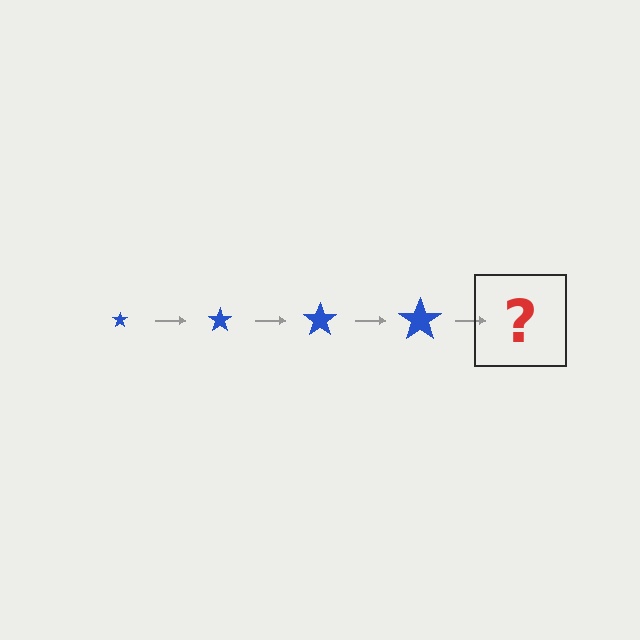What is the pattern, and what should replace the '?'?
The pattern is that the star gets progressively larger each step. The '?' should be a blue star, larger than the previous one.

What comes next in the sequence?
The next element should be a blue star, larger than the previous one.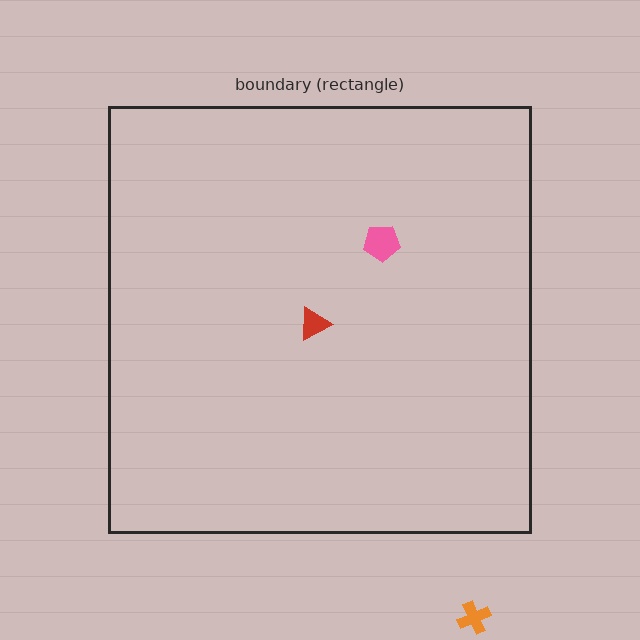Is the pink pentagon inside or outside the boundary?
Inside.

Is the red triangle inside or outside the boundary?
Inside.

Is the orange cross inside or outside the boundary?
Outside.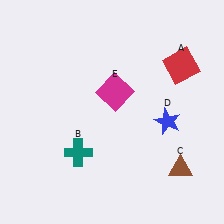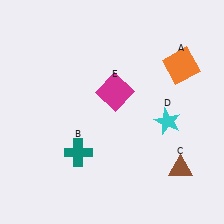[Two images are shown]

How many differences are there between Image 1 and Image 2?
There are 2 differences between the two images.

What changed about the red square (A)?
In Image 1, A is red. In Image 2, it changed to orange.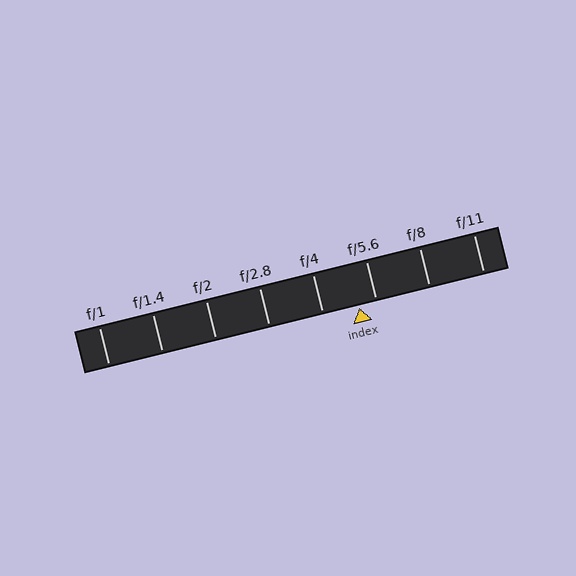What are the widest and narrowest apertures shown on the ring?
The widest aperture shown is f/1 and the narrowest is f/11.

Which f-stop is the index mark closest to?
The index mark is closest to f/5.6.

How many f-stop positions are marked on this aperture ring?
There are 8 f-stop positions marked.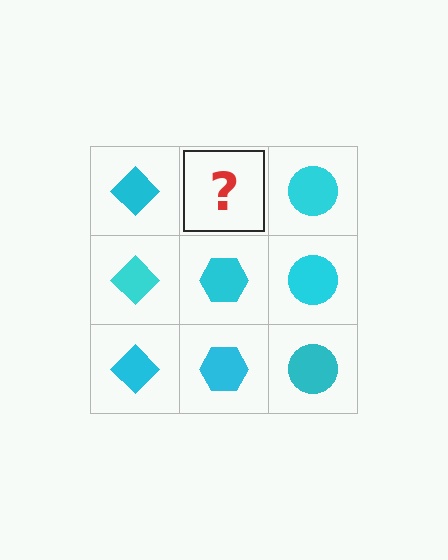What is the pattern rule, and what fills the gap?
The rule is that each column has a consistent shape. The gap should be filled with a cyan hexagon.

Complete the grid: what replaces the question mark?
The question mark should be replaced with a cyan hexagon.